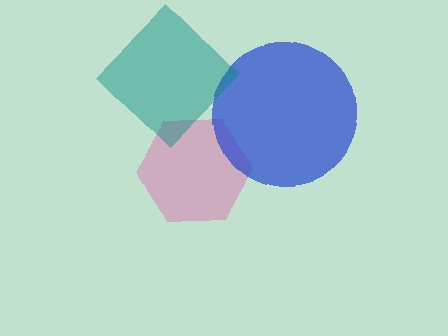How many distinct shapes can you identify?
There are 3 distinct shapes: a pink hexagon, a blue circle, a teal diamond.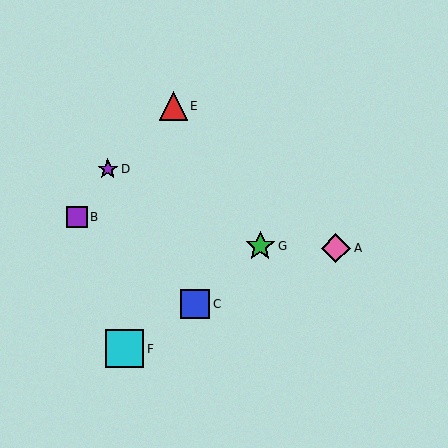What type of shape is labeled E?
Shape E is a red triangle.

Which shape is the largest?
The cyan square (labeled F) is the largest.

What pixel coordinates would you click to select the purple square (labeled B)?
Click at (77, 217) to select the purple square B.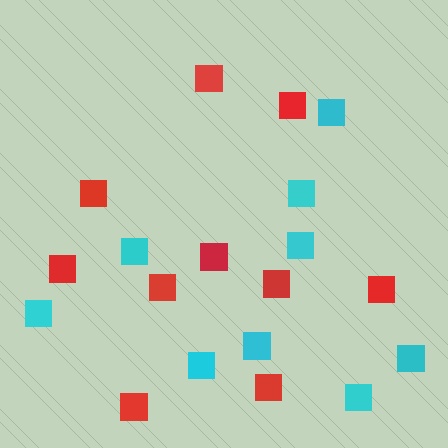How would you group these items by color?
There are 2 groups: one group of cyan squares (9) and one group of red squares (10).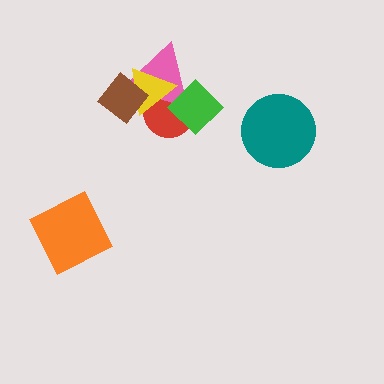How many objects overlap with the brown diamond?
2 objects overlap with the brown diamond.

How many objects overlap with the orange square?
0 objects overlap with the orange square.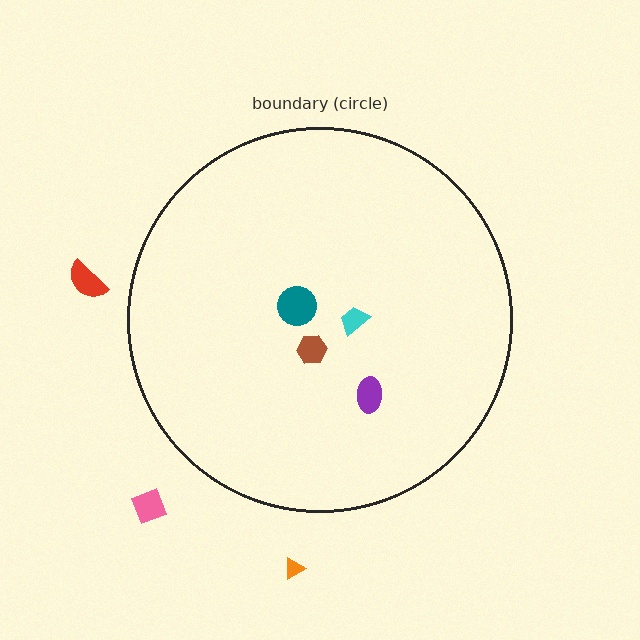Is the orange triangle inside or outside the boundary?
Outside.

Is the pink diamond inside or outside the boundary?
Outside.